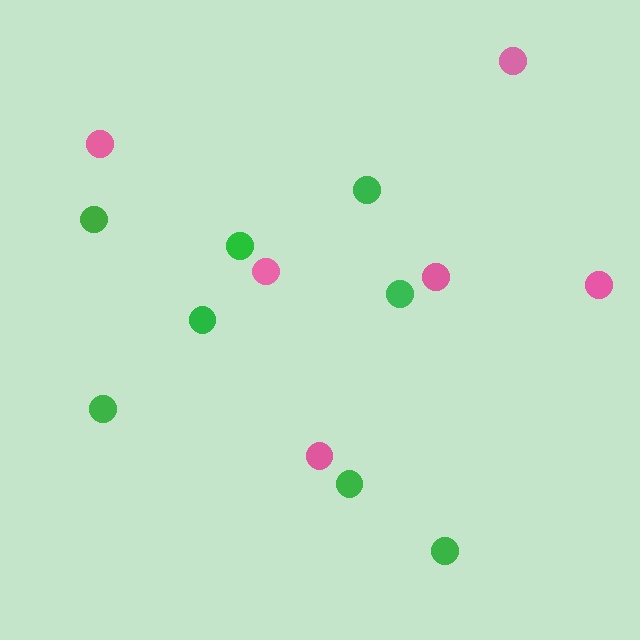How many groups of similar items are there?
There are 2 groups: one group of green circles (8) and one group of pink circles (6).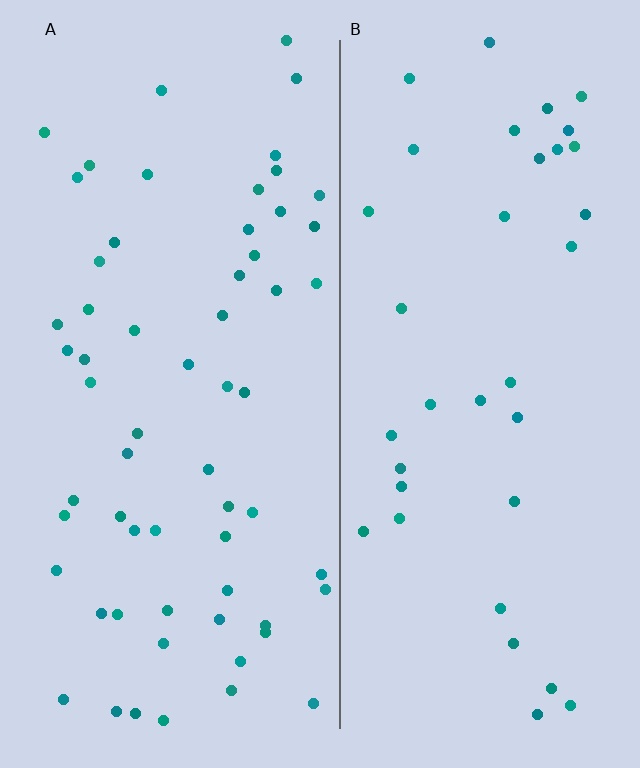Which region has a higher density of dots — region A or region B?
A (the left).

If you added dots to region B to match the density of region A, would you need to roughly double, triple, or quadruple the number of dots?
Approximately double.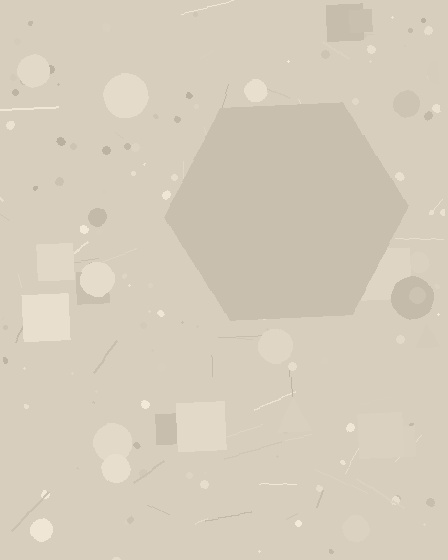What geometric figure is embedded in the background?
A hexagon is embedded in the background.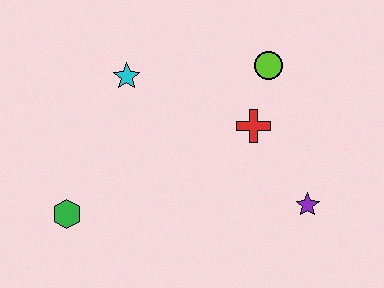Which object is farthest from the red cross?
The green hexagon is farthest from the red cross.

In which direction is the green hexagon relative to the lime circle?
The green hexagon is to the left of the lime circle.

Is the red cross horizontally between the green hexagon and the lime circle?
Yes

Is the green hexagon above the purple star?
No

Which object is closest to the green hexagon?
The cyan star is closest to the green hexagon.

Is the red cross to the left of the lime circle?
Yes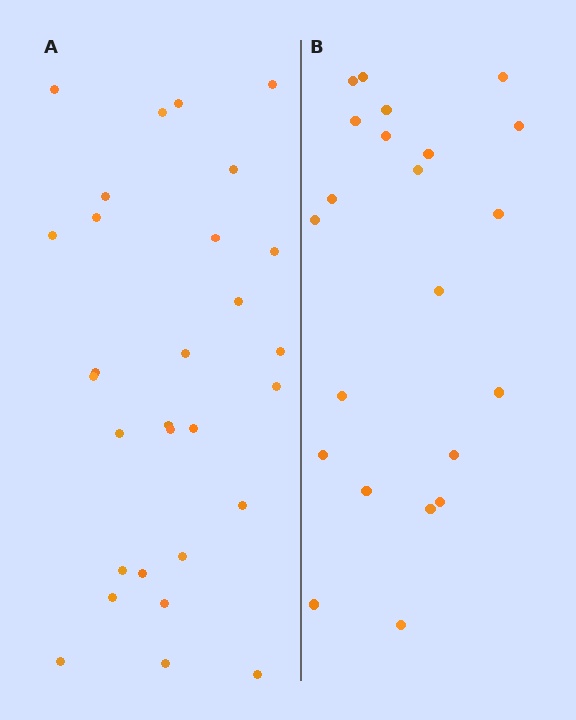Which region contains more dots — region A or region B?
Region A (the left region) has more dots.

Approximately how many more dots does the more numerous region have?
Region A has roughly 8 or so more dots than region B.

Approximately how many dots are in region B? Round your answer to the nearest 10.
About 20 dots. (The exact count is 22, which rounds to 20.)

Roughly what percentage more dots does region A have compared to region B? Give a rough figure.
About 30% more.